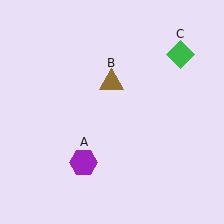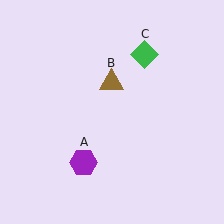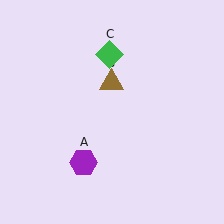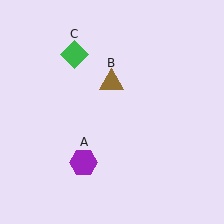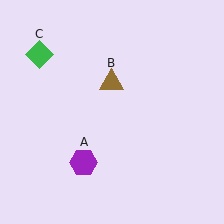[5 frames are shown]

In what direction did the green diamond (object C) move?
The green diamond (object C) moved left.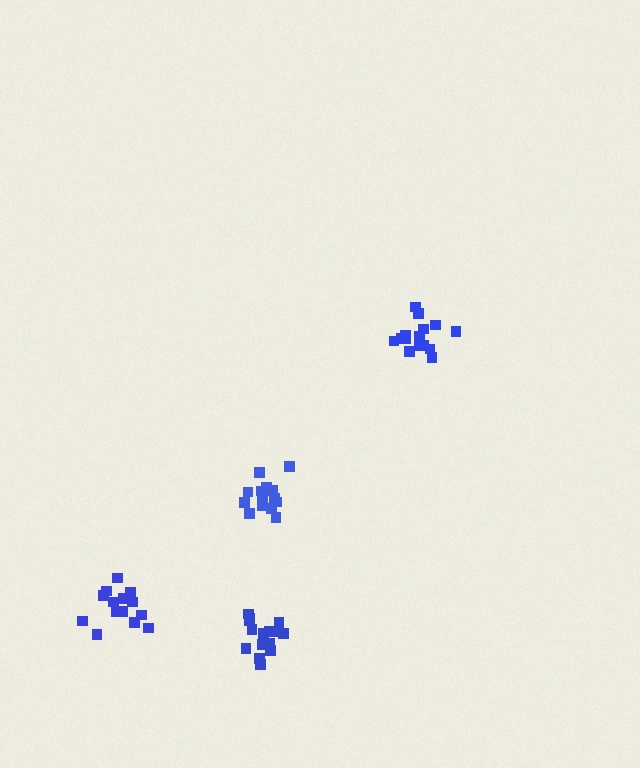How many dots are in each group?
Group 1: 14 dots, Group 2: 16 dots, Group 3: 14 dots, Group 4: 15 dots (59 total).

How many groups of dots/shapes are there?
There are 4 groups.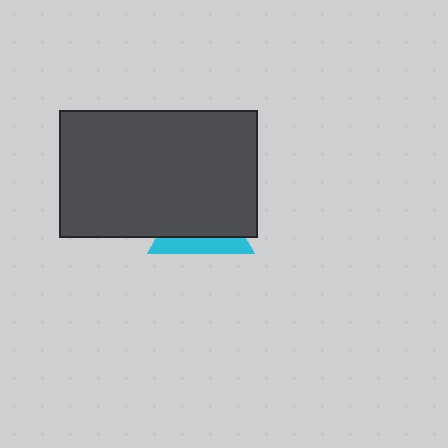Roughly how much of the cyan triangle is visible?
A small part of it is visible (roughly 31%).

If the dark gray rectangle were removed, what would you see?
You would see the complete cyan triangle.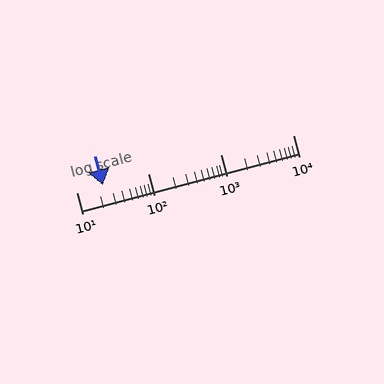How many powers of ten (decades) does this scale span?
The scale spans 3 decades, from 10 to 10000.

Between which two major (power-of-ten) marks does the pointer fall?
The pointer is between 10 and 100.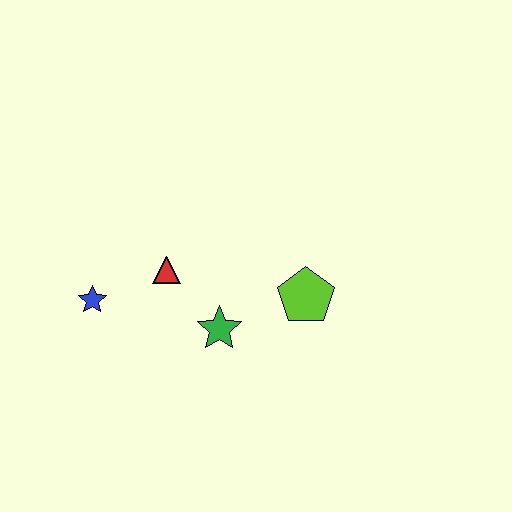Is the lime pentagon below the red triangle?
Yes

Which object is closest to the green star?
The red triangle is closest to the green star.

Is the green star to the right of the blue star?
Yes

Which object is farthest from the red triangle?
The lime pentagon is farthest from the red triangle.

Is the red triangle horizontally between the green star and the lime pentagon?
No